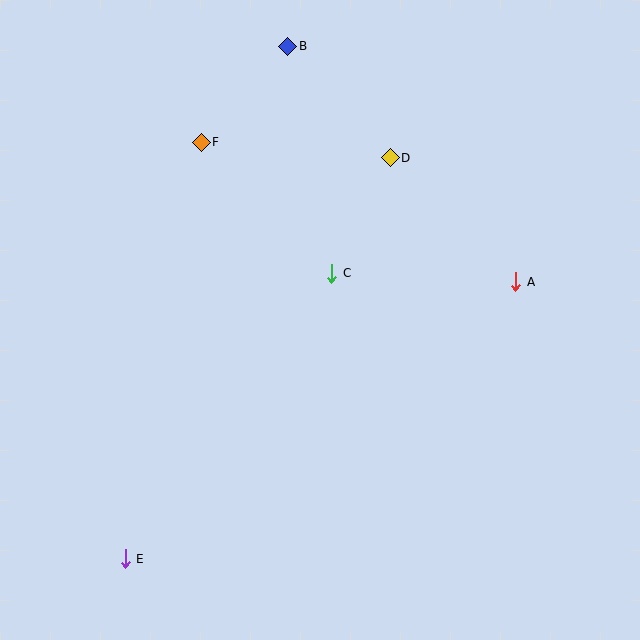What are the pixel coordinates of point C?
Point C is at (332, 273).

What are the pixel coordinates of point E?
Point E is at (125, 559).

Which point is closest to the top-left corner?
Point F is closest to the top-left corner.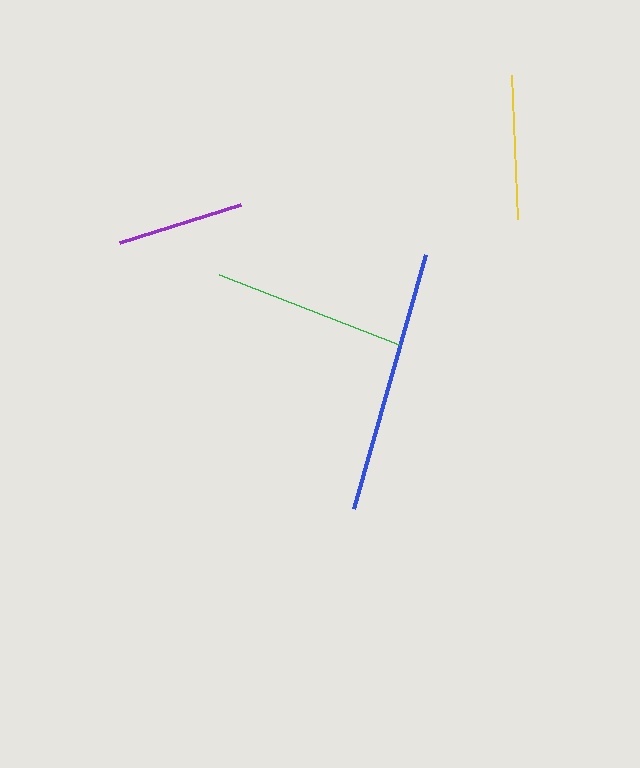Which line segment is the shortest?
The purple line is the shortest at approximately 127 pixels.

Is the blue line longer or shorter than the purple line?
The blue line is longer than the purple line.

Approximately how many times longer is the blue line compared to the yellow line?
The blue line is approximately 1.8 times the length of the yellow line.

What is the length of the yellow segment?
The yellow segment is approximately 144 pixels long.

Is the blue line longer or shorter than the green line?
The blue line is longer than the green line.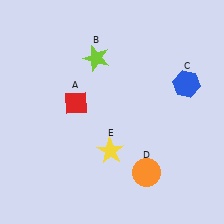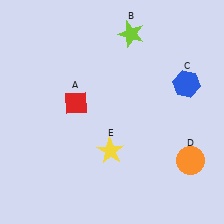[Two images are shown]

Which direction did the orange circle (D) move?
The orange circle (D) moved right.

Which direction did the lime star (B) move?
The lime star (B) moved right.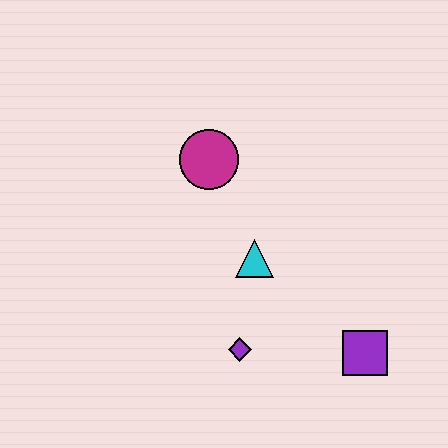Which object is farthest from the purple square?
The magenta circle is farthest from the purple square.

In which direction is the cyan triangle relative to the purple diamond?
The cyan triangle is above the purple diamond.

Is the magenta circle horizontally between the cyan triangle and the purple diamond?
No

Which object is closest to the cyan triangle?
The purple diamond is closest to the cyan triangle.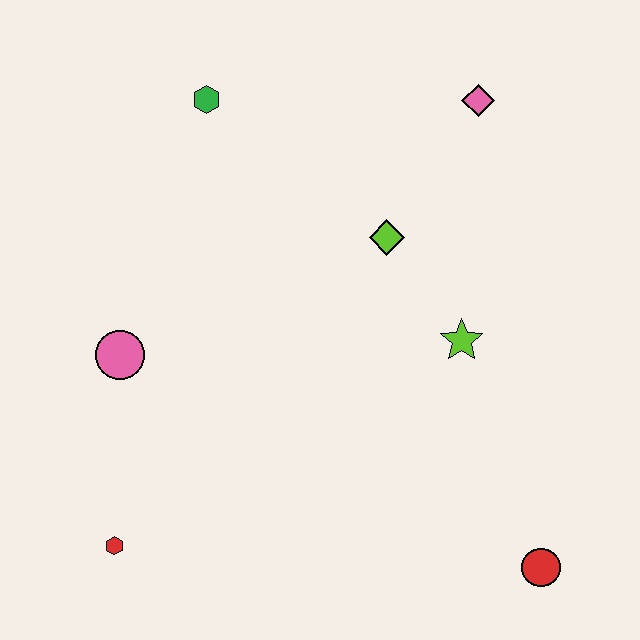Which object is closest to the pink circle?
The red hexagon is closest to the pink circle.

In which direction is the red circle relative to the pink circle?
The red circle is to the right of the pink circle.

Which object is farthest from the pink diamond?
The red hexagon is farthest from the pink diamond.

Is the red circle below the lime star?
Yes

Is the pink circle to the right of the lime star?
No